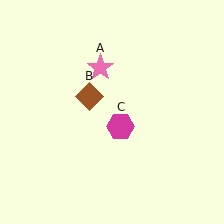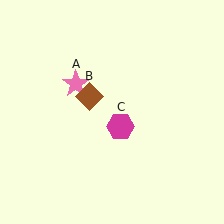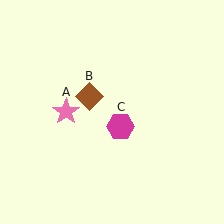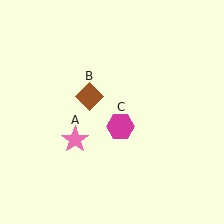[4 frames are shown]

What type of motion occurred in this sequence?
The pink star (object A) rotated counterclockwise around the center of the scene.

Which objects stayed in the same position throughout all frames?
Brown diamond (object B) and magenta hexagon (object C) remained stationary.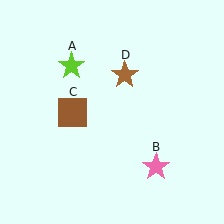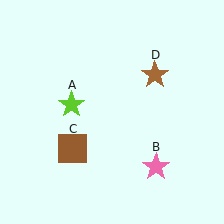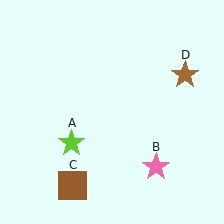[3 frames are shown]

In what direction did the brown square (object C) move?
The brown square (object C) moved down.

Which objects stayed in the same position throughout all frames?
Pink star (object B) remained stationary.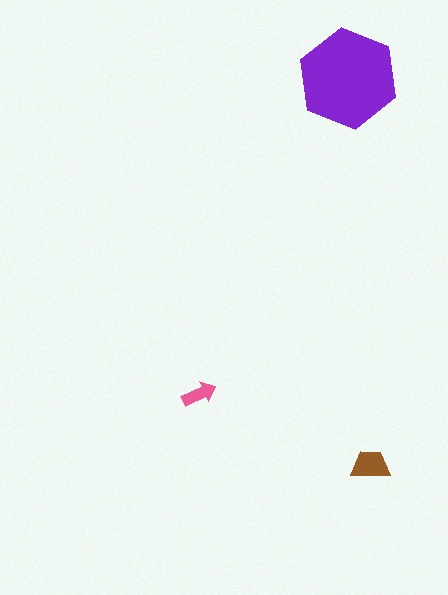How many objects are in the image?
There are 3 objects in the image.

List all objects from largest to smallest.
The purple hexagon, the brown trapezoid, the pink arrow.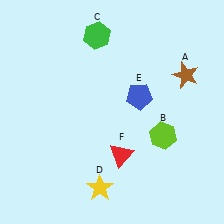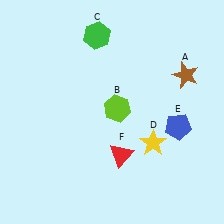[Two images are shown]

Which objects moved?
The objects that moved are: the lime hexagon (B), the yellow star (D), the blue pentagon (E).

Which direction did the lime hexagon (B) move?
The lime hexagon (B) moved left.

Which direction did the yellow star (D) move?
The yellow star (D) moved right.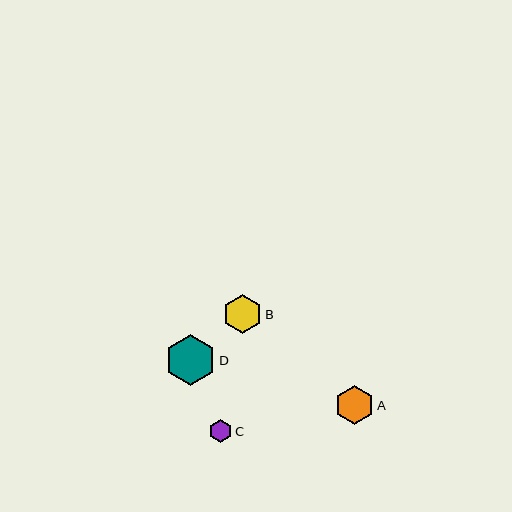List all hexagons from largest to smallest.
From largest to smallest: D, A, B, C.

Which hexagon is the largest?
Hexagon D is the largest with a size of approximately 51 pixels.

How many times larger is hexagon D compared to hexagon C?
Hexagon D is approximately 2.2 times the size of hexagon C.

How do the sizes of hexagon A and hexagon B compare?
Hexagon A and hexagon B are approximately the same size.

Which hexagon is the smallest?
Hexagon C is the smallest with a size of approximately 23 pixels.